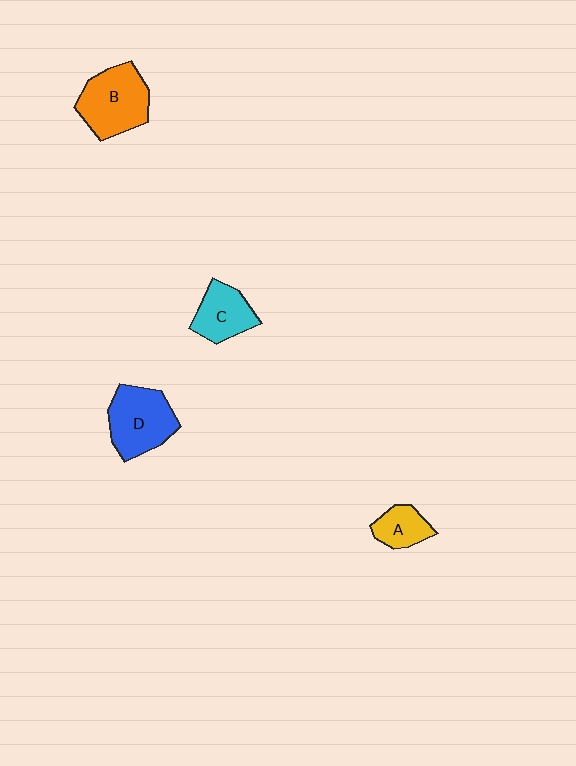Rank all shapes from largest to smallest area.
From largest to smallest: B (orange), D (blue), C (cyan), A (yellow).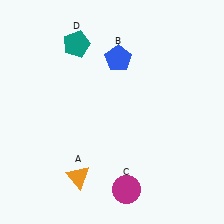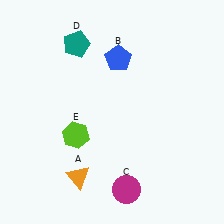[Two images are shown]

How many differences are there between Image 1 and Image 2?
There is 1 difference between the two images.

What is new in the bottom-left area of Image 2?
A lime hexagon (E) was added in the bottom-left area of Image 2.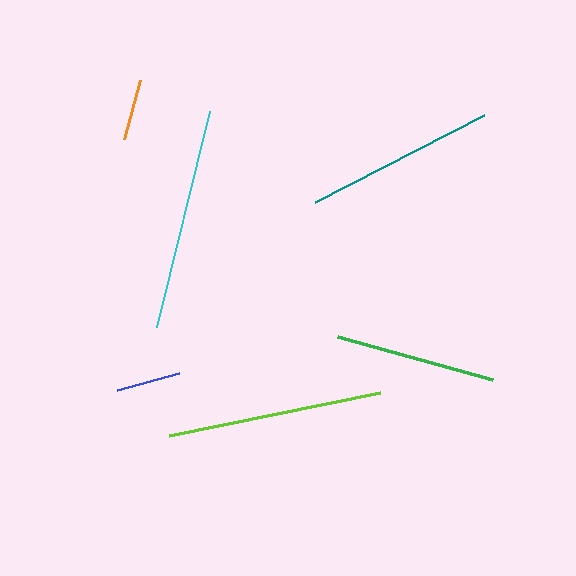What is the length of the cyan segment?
The cyan segment is approximately 223 pixels long.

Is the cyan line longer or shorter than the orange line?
The cyan line is longer than the orange line.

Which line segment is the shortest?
The orange line is the shortest at approximately 61 pixels.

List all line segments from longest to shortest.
From longest to shortest: cyan, lime, teal, green, blue, orange.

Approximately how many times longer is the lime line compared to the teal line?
The lime line is approximately 1.1 times the length of the teal line.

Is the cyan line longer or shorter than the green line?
The cyan line is longer than the green line.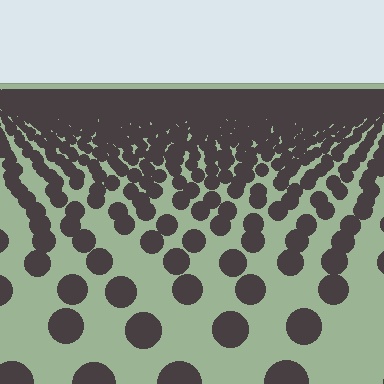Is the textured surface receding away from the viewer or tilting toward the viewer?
The surface is receding away from the viewer. Texture elements get smaller and denser toward the top.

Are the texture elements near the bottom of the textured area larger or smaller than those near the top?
Larger. Near the bottom, elements are closer to the viewer and appear at a bigger on-screen size.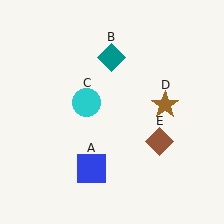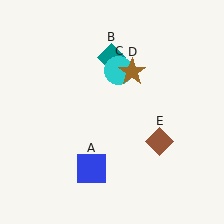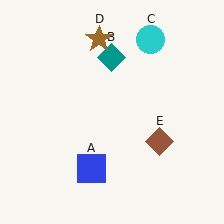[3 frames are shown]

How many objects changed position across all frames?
2 objects changed position: cyan circle (object C), brown star (object D).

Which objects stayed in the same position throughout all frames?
Blue square (object A) and teal diamond (object B) and brown diamond (object E) remained stationary.